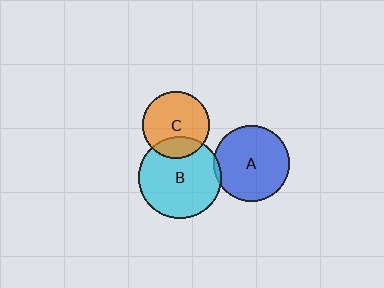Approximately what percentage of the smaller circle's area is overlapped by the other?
Approximately 5%.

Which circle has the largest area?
Circle B (cyan).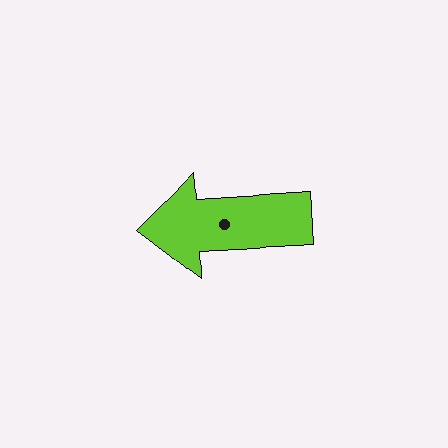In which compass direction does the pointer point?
West.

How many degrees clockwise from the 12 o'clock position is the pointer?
Approximately 267 degrees.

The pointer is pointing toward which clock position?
Roughly 9 o'clock.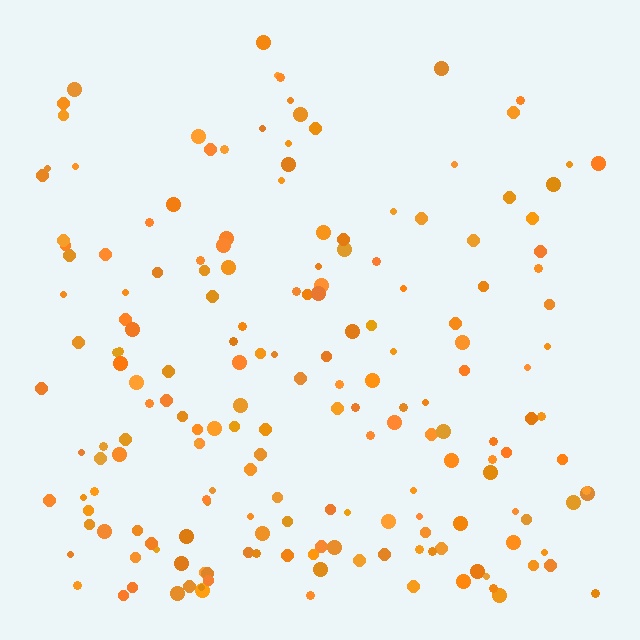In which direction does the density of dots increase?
From top to bottom, with the bottom side densest.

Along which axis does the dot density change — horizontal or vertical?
Vertical.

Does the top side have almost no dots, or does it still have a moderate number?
Still a moderate number, just noticeably fewer than the bottom.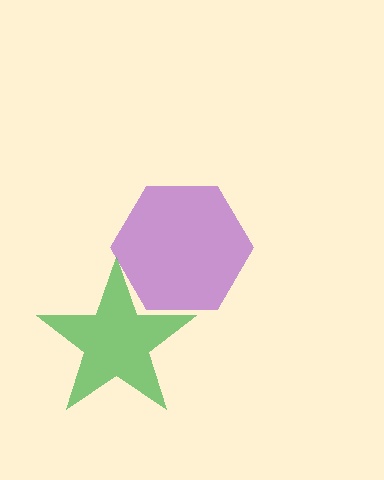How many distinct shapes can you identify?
There are 2 distinct shapes: a purple hexagon, a green star.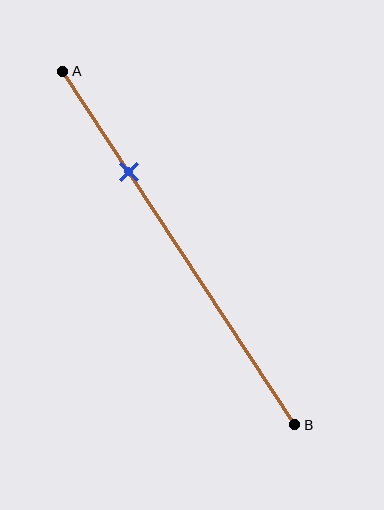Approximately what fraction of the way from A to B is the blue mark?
The blue mark is approximately 30% of the way from A to B.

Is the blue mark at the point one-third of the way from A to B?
No, the mark is at about 30% from A, not at the 33% one-third point.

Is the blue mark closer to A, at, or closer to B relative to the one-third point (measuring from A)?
The blue mark is closer to point A than the one-third point of segment AB.